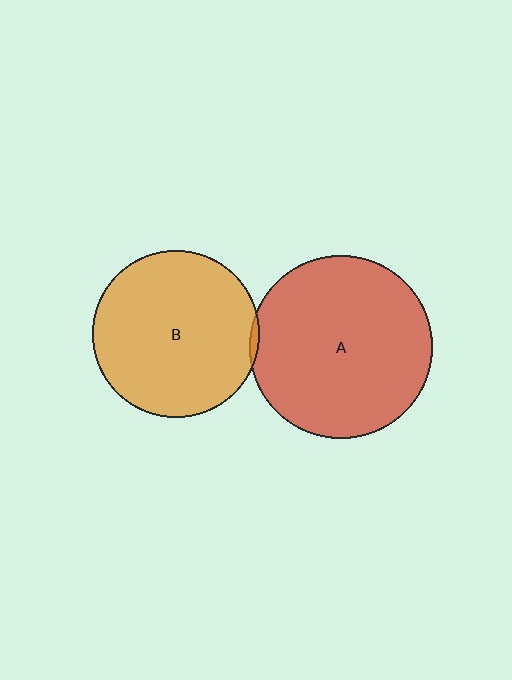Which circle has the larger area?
Circle A (red).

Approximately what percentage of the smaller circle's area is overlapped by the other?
Approximately 5%.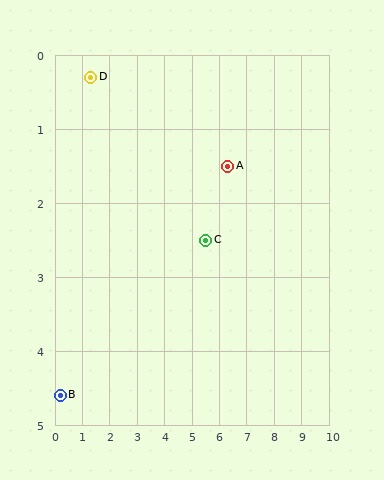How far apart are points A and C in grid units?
Points A and C are about 1.3 grid units apart.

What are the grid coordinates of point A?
Point A is at approximately (6.3, 1.5).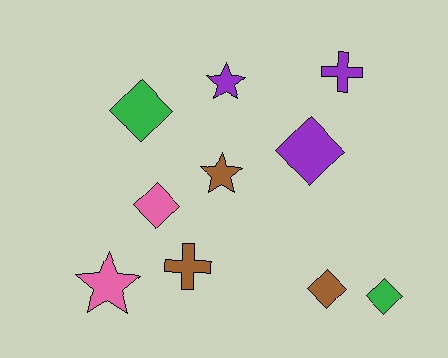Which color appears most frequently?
Purple, with 3 objects.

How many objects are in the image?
There are 10 objects.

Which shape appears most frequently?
Diamond, with 5 objects.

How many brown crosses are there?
There is 1 brown cross.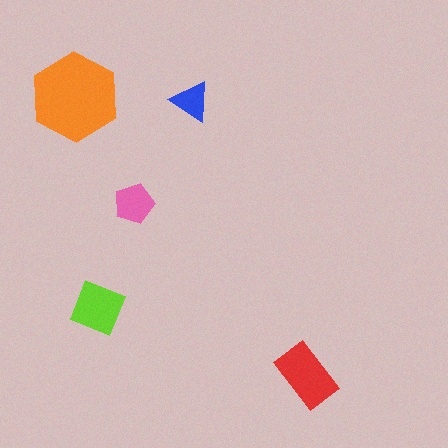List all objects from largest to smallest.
The orange hexagon, the red rectangle, the lime diamond, the pink pentagon, the blue triangle.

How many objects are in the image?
There are 5 objects in the image.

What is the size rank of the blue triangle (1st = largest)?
5th.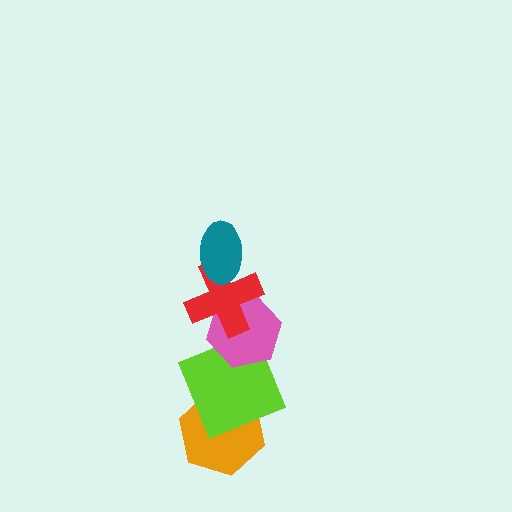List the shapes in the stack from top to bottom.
From top to bottom: the teal ellipse, the red cross, the pink hexagon, the lime square, the orange hexagon.